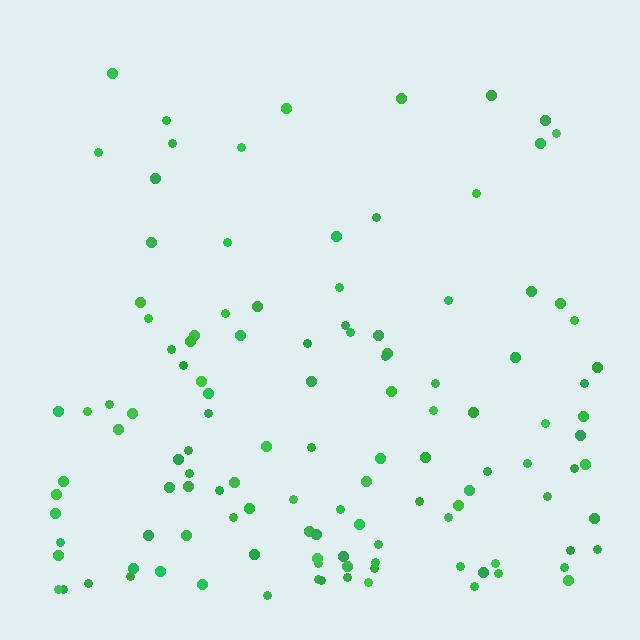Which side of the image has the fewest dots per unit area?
The top.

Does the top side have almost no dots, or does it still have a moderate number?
Still a moderate number, just noticeably fewer than the bottom.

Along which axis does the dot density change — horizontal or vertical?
Vertical.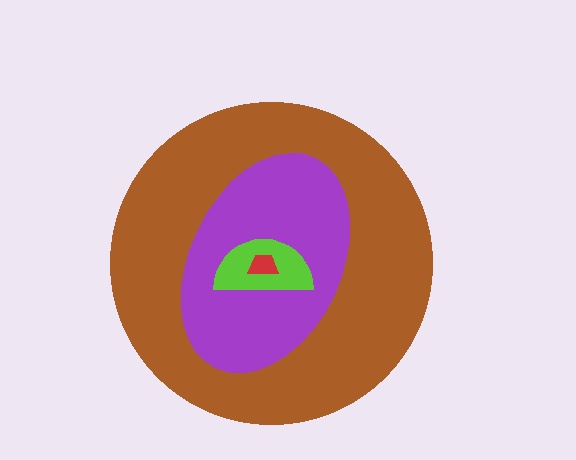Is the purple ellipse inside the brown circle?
Yes.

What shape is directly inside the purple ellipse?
The lime semicircle.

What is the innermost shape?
The red trapezoid.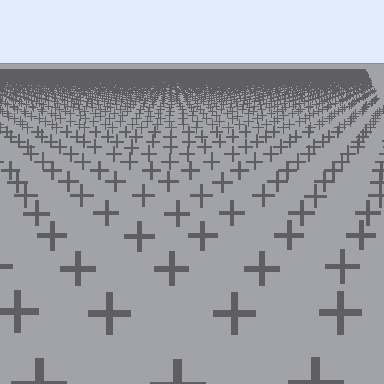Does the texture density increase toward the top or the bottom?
Density increases toward the top.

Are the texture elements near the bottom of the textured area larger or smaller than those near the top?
Larger. Near the bottom, elements are closer to the viewer and appear at a bigger on-screen size.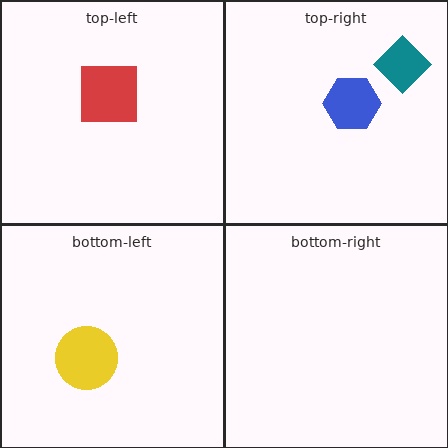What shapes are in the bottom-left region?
The yellow circle.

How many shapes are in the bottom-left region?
1.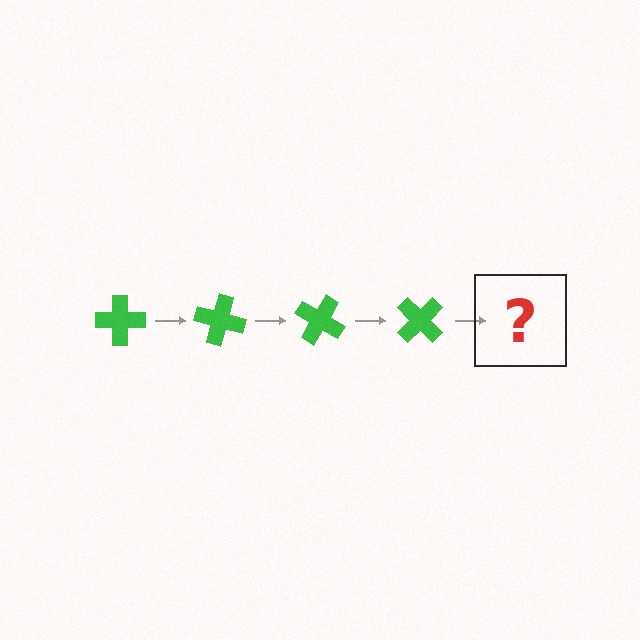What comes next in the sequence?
The next element should be a green cross rotated 60 degrees.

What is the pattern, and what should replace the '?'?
The pattern is that the cross rotates 15 degrees each step. The '?' should be a green cross rotated 60 degrees.